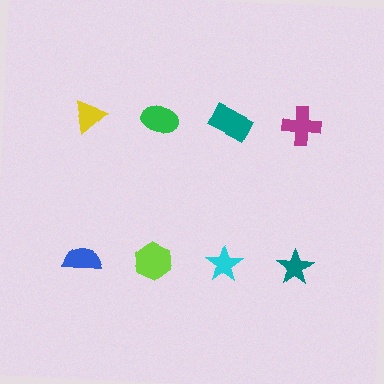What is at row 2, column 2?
A lime hexagon.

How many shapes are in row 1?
4 shapes.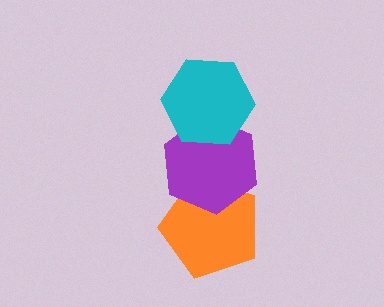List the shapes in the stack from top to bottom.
From top to bottom: the cyan hexagon, the purple hexagon, the orange pentagon.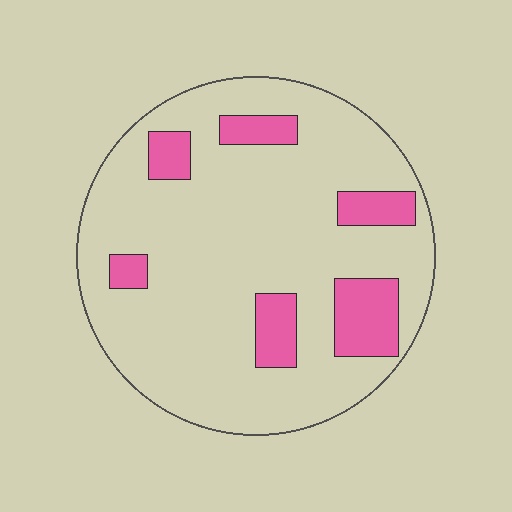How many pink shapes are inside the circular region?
6.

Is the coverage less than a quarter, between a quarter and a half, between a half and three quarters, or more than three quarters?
Less than a quarter.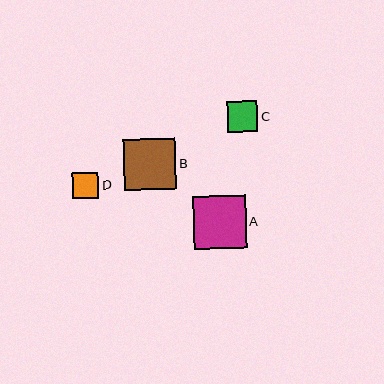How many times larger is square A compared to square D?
Square A is approximately 2.0 times the size of square D.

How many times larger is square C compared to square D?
Square C is approximately 1.2 times the size of square D.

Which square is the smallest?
Square D is the smallest with a size of approximately 26 pixels.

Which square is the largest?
Square A is the largest with a size of approximately 52 pixels.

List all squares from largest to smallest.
From largest to smallest: A, B, C, D.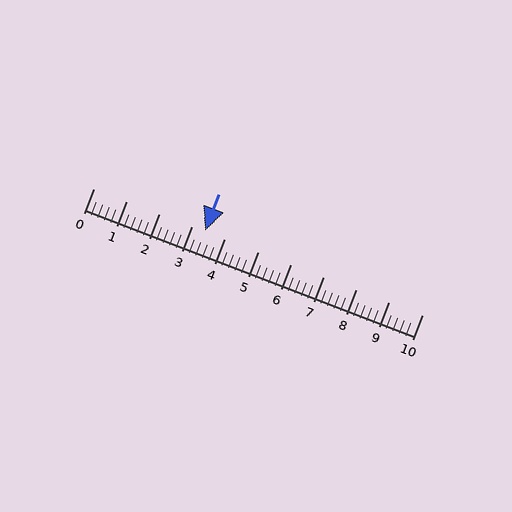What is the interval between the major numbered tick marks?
The major tick marks are spaced 1 units apart.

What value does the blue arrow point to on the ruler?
The blue arrow points to approximately 3.4.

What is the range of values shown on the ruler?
The ruler shows values from 0 to 10.